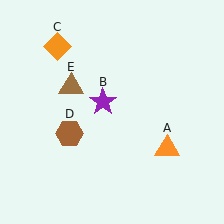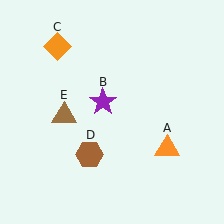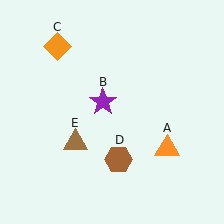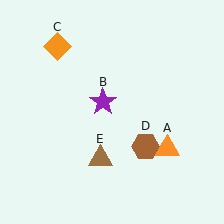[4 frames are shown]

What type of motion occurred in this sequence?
The brown hexagon (object D), brown triangle (object E) rotated counterclockwise around the center of the scene.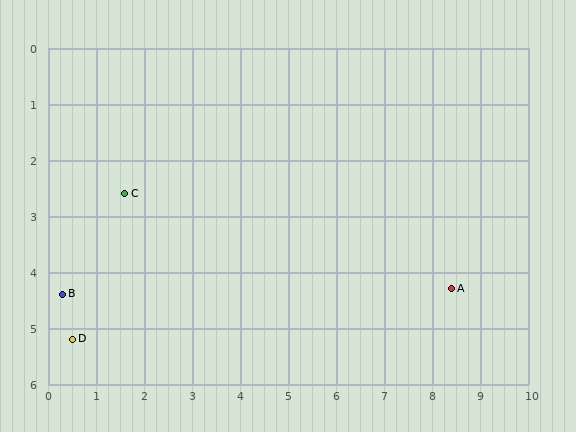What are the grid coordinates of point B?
Point B is at approximately (0.3, 4.4).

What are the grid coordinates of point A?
Point A is at approximately (8.4, 4.3).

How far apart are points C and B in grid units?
Points C and B are about 2.2 grid units apart.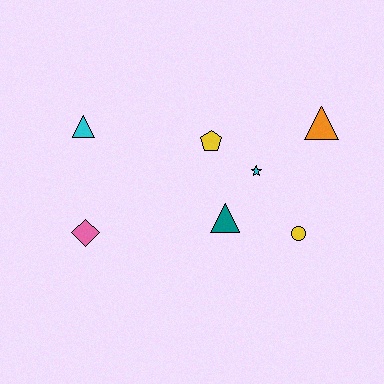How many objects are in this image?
There are 7 objects.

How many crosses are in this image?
There are no crosses.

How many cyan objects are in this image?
There are 2 cyan objects.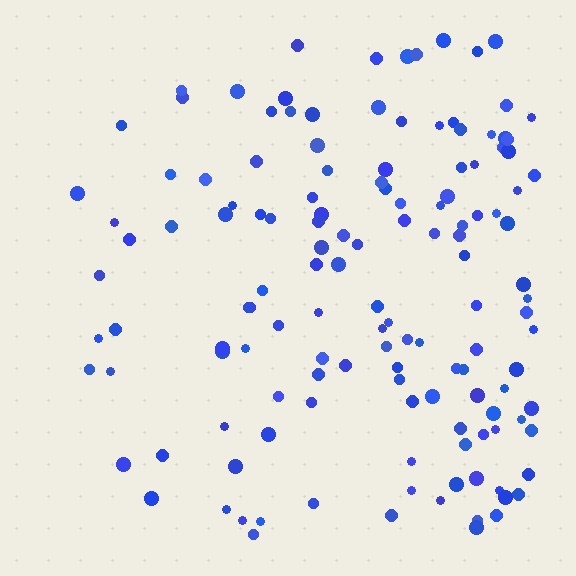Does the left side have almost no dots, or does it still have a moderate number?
Still a moderate number, just noticeably fewer than the right.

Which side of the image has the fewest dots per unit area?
The left.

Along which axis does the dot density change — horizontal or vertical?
Horizontal.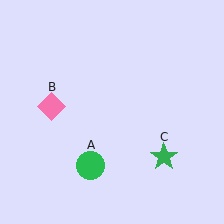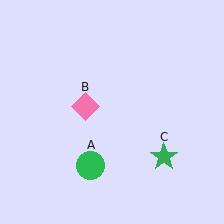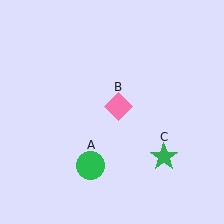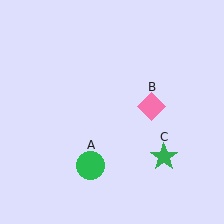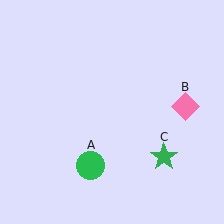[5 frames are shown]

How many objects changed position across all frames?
1 object changed position: pink diamond (object B).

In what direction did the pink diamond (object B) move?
The pink diamond (object B) moved right.